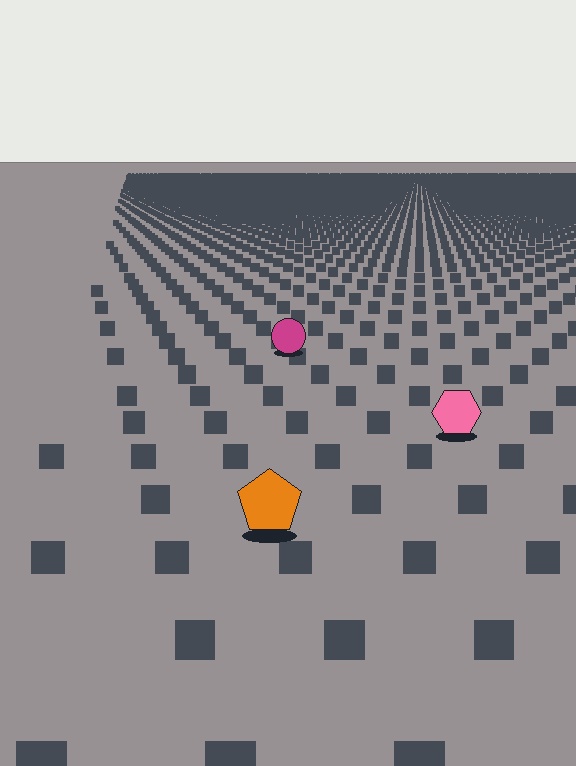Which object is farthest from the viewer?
The magenta circle is farthest from the viewer. It appears smaller and the ground texture around it is denser.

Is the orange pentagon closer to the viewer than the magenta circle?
Yes. The orange pentagon is closer — you can tell from the texture gradient: the ground texture is coarser near it.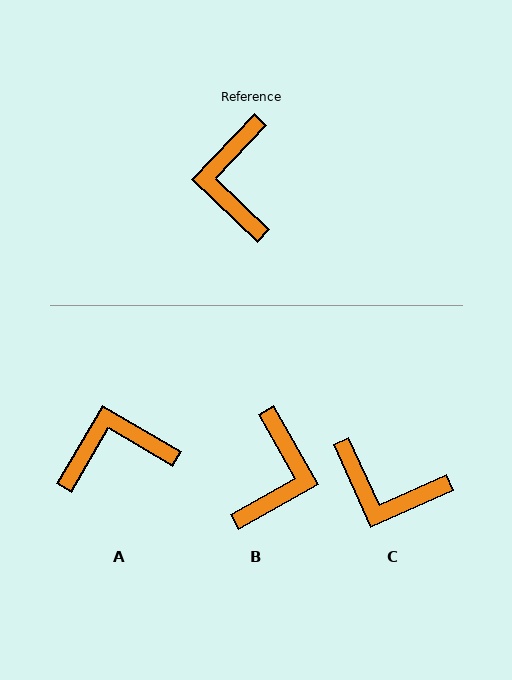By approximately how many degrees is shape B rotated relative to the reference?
Approximately 163 degrees counter-clockwise.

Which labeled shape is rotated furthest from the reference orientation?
B, about 163 degrees away.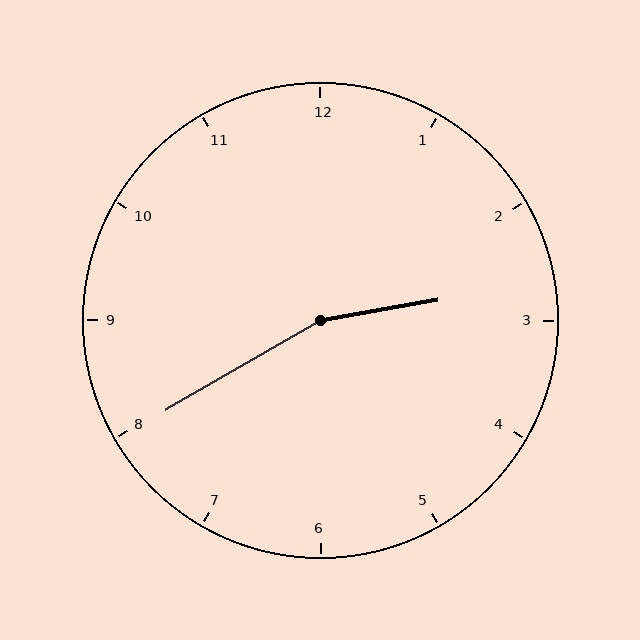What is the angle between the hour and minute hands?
Approximately 160 degrees.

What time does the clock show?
2:40.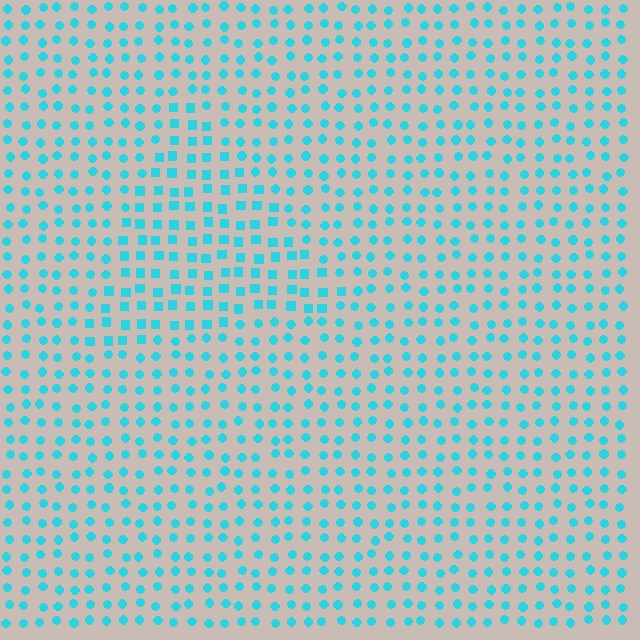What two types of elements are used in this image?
The image uses squares inside the triangle region and circles outside it.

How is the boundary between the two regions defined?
The boundary is defined by a change in element shape: squares inside vs. circles outside. All elements share the same color and spacing.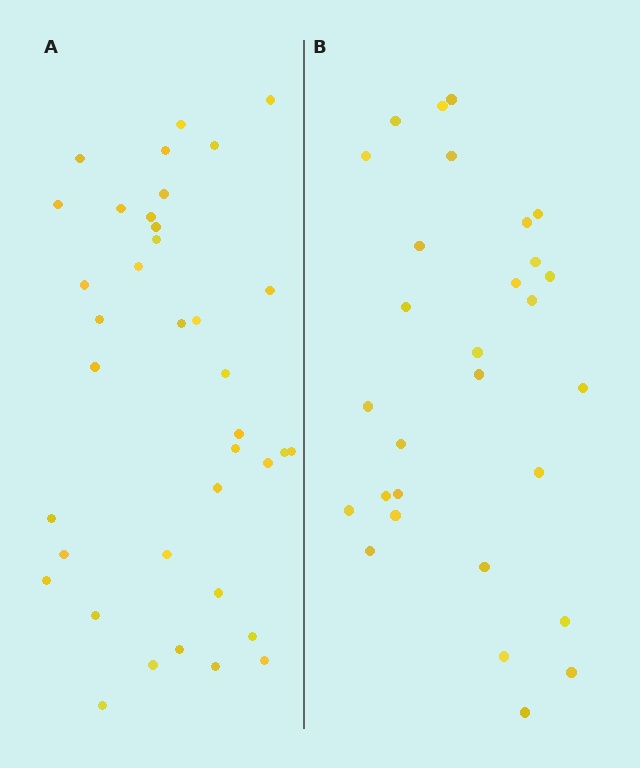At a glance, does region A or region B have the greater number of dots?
Region A (the left region) has more dots.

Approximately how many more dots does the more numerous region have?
Region A has roughly 8 or so more dots than region B.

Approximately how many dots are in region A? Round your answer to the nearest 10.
About 40 dots. (The exact count is 37, which rounds to 40.)